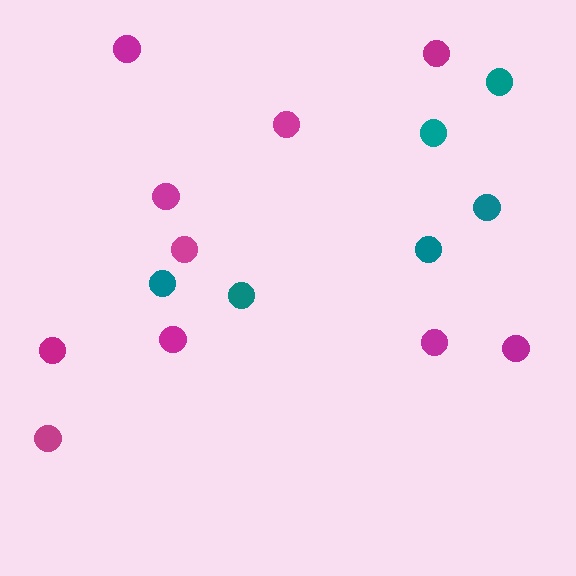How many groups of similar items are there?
There are 2 groups: one group of magenta circles (10) and one group of teal circles (6).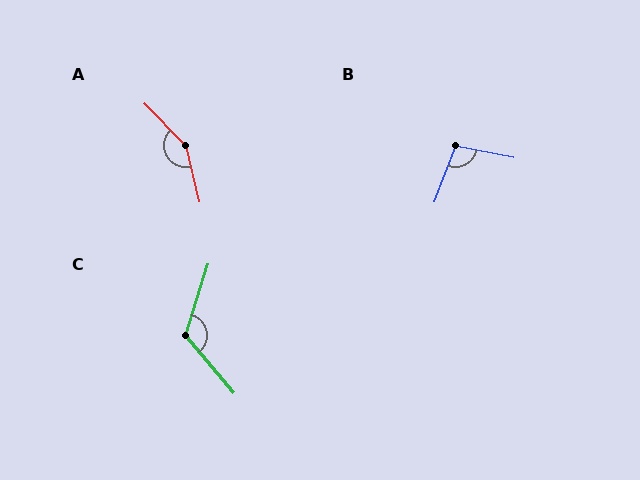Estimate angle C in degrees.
Approximately 122 degrees.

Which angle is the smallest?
B, at approximately 99 degrees.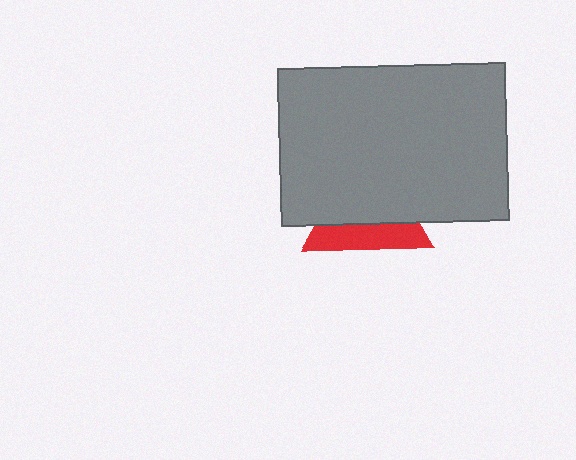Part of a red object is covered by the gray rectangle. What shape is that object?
It is a triangle.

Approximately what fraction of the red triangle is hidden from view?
Roughly 63% of the red triangle is hidden behind the gray rectangle.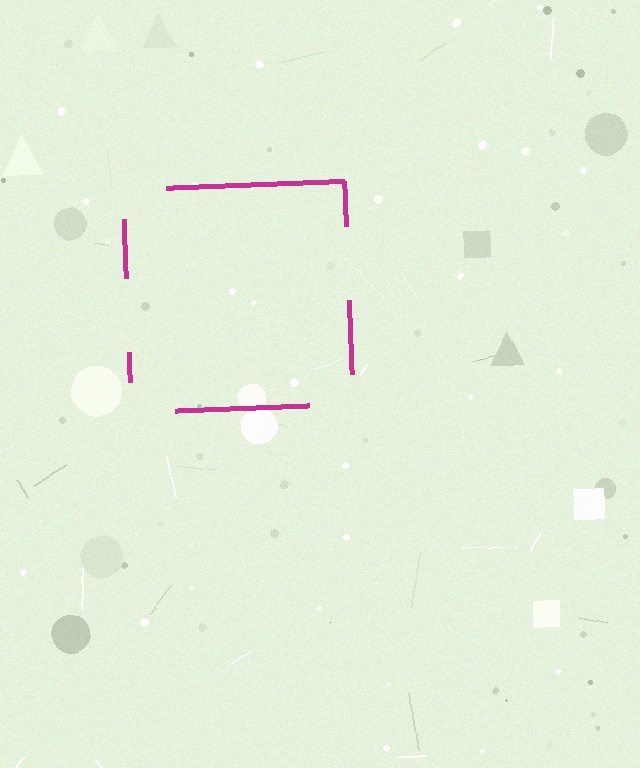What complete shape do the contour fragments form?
The contour fragments form a square.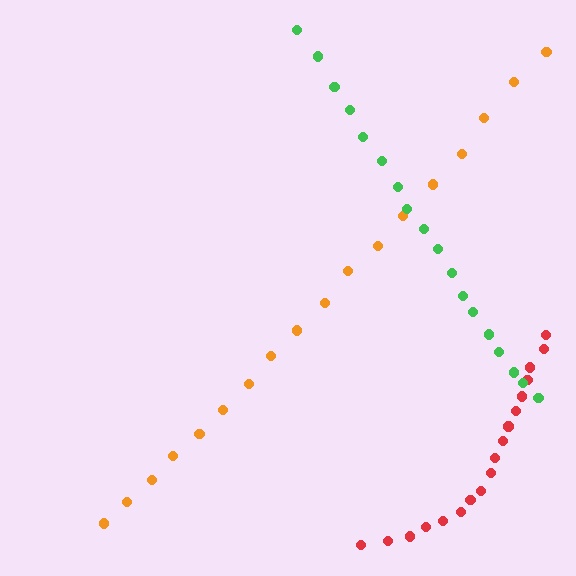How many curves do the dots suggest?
There are 3 distinct paths.